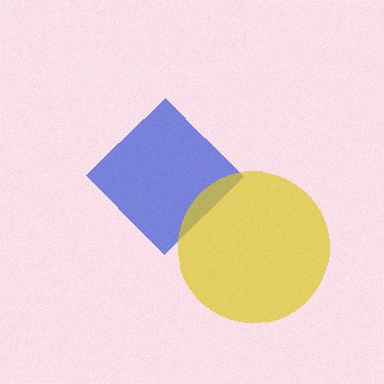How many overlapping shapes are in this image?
There are 2 overlapping shapes in the image.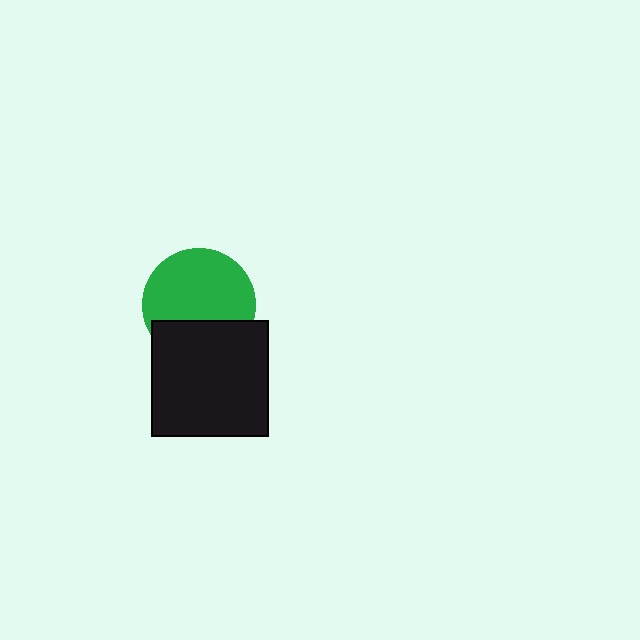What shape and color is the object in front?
The object in front is a black square.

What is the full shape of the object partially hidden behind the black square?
The partially hidden object is a green circle.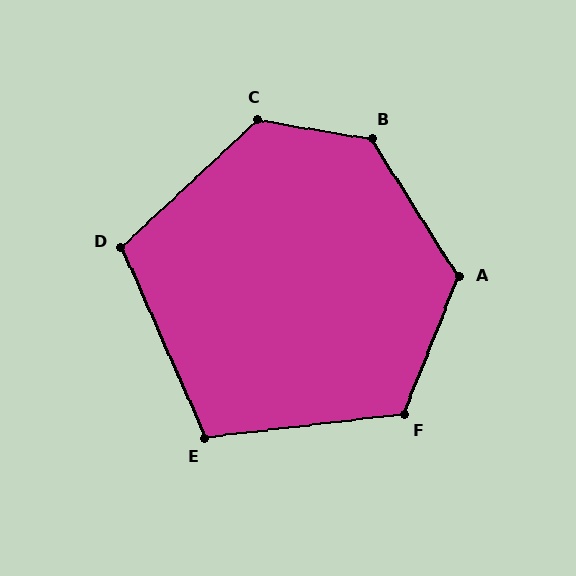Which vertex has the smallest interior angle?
E, at approximately 107 degrees.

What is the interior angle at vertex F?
Approximately 119 degrees (obtuse).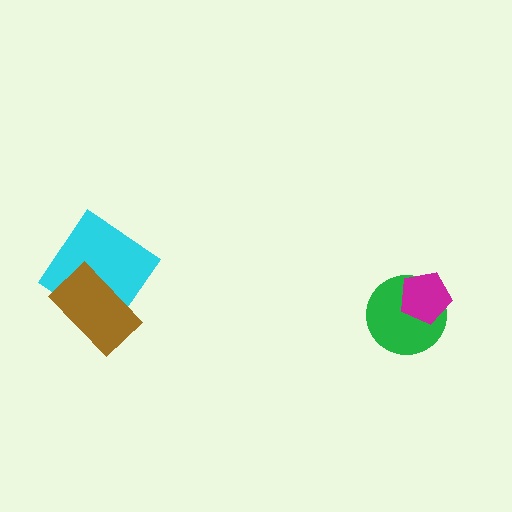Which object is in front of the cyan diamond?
The brown rectangle is in front of the cyan diamond.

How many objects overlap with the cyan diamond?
1 object overlaps with the cyan diamond.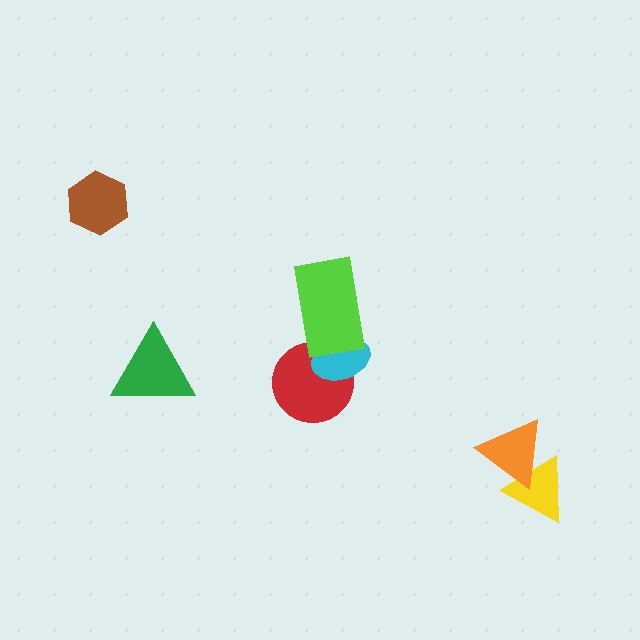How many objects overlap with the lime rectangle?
2 objects overlap with the lime rectangle.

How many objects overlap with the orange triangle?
1 object overlaps with the orange triangle.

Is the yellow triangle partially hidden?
Yes, it is partially covered by another shape.